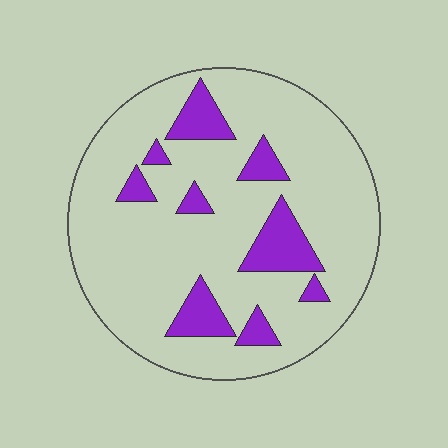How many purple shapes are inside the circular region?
9.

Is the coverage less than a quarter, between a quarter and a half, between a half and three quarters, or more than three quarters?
Less than a quarter.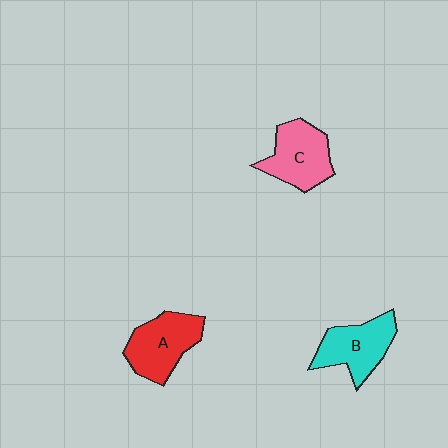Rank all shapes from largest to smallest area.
From largest to smallest: A (red), C (pink), B (cyan).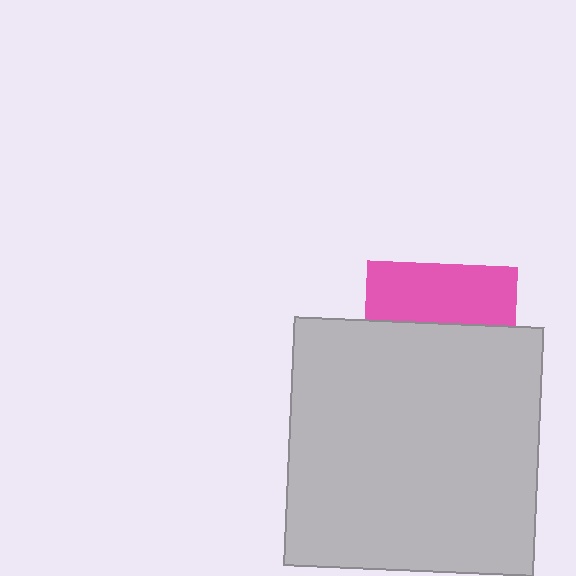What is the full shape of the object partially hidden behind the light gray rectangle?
The partially hidden object is a pink square.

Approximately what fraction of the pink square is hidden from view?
Roughly 61% of the pink square is hidden behind the light gray rectangle.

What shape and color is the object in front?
The object in front is a light gray rectangle.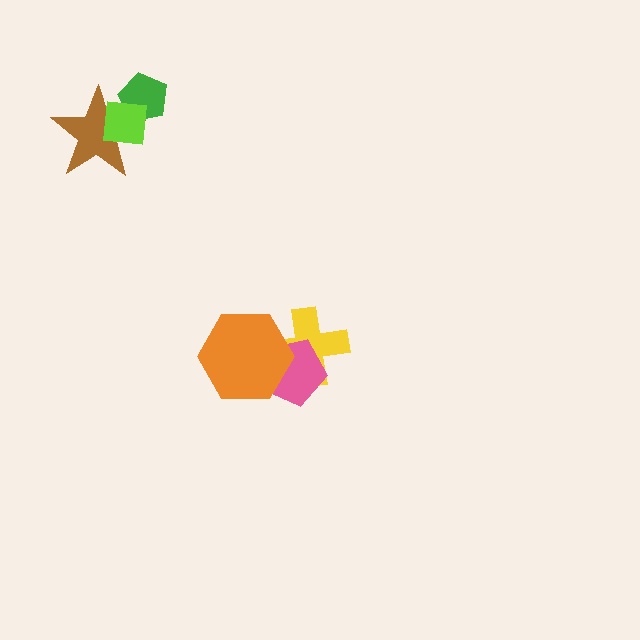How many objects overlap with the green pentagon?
2 objects overlap with the green pentagon.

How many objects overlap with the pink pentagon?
2 objects overlap with the pink pentagon.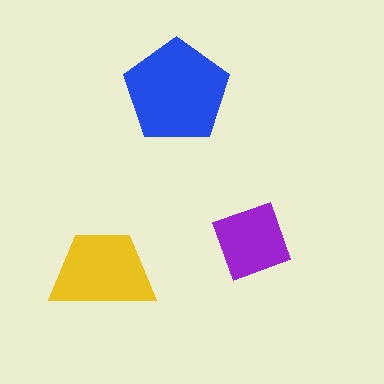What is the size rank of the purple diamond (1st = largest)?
3rd.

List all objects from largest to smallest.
The blue pentagon, the yellow trapezoid, the purple diamond.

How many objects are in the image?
There are 3 objects in the image.